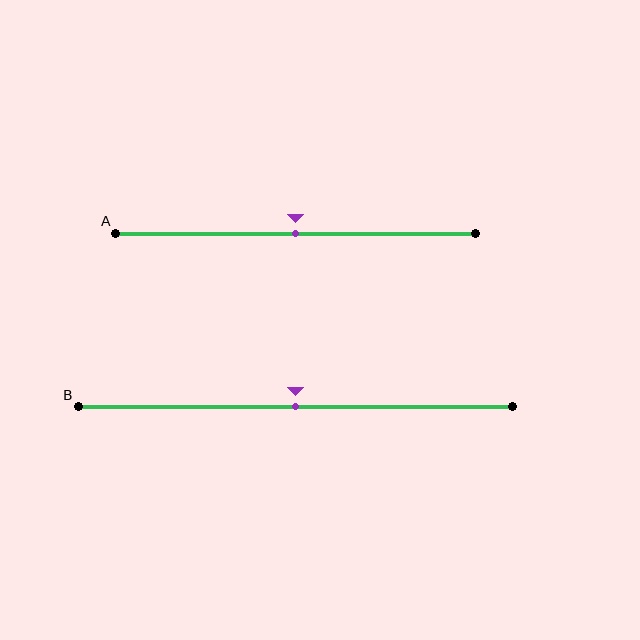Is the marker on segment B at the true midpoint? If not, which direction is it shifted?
Yes, the marker on segment B is at the true midpoint.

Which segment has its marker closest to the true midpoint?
Segment A has its marker closest to the true midpoint.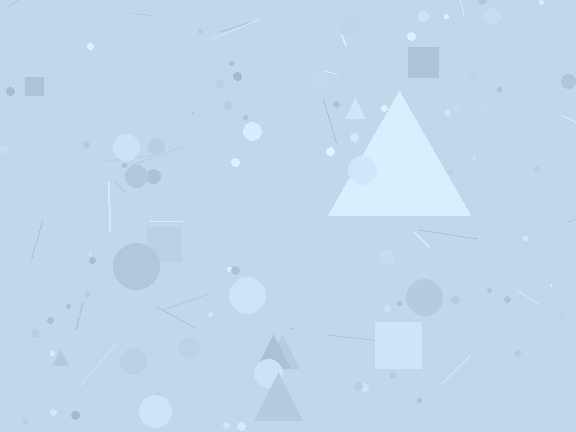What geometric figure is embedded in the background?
A triangle is embedded in the background.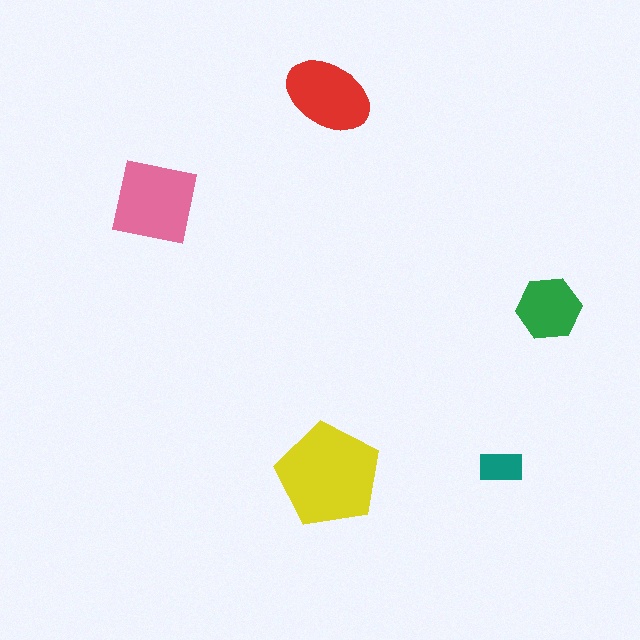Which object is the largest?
The yellow pentagon.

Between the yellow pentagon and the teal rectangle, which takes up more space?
The yellow pentagon.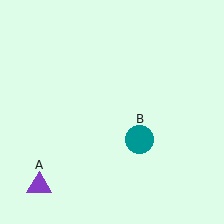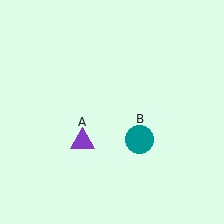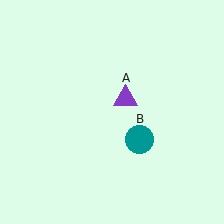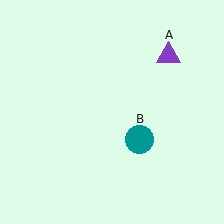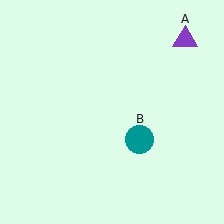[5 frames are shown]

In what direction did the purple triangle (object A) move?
The purple triangle (object A) moved up and to the right.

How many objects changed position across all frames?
1 object changed position: purple triangle (object A).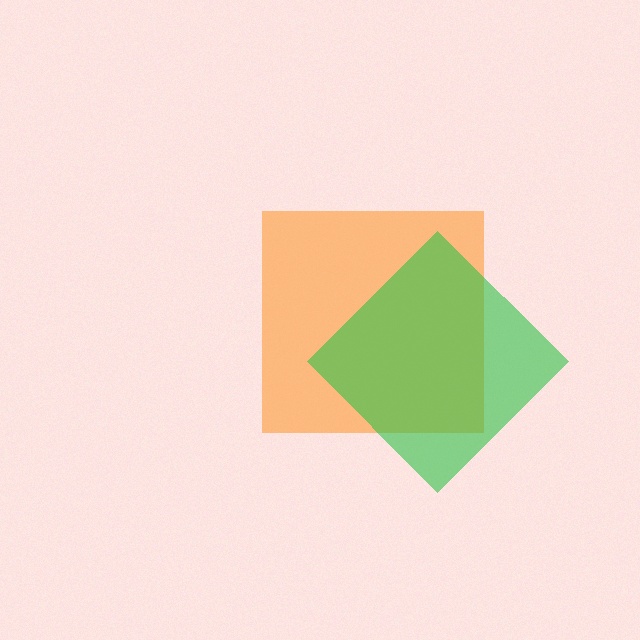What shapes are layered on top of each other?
The layered shapes are: an orange square, a green diamond.